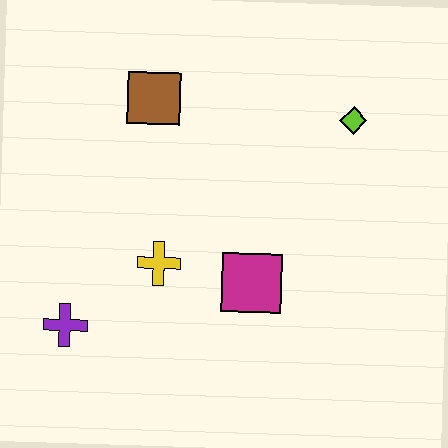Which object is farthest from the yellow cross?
The lime diamond is farthest from the yellow cross.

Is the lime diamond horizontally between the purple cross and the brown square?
No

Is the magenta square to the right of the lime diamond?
No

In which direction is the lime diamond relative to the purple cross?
The lime diamond is to the right of the purple cross.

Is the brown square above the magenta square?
Yes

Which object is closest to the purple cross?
The yellow cross is closest to the purple cross.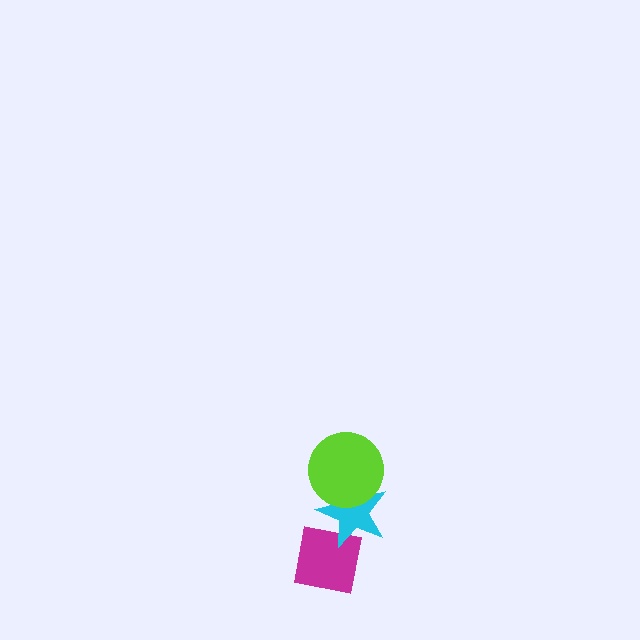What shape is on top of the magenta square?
The cyan star is on top of the magenta square.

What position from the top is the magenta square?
The magenta square is 3rd from the top.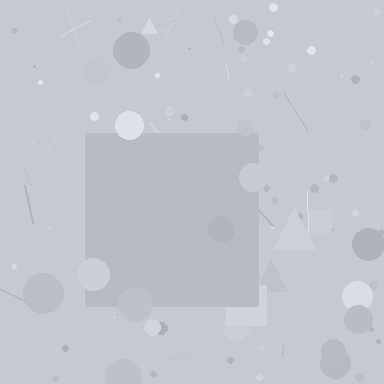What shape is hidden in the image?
A square is hidden in the image.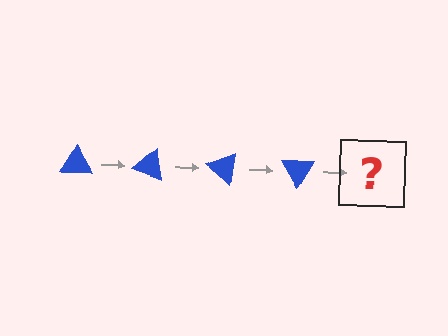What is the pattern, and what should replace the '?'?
The pattern is that the triangle rotates 20 degrees each step. The '?' should be a blue triangle rotated 80 degrees.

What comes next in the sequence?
The next element should be a blue triangle rotated 80 degrees.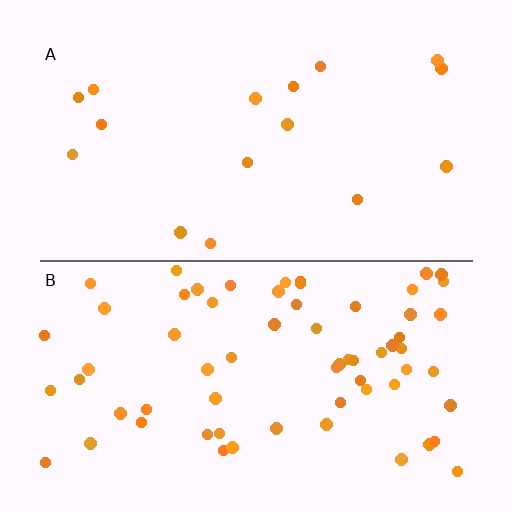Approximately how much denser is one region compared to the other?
Approximately 4.1× — region B over region A.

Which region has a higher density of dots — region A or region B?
B (the bottom).